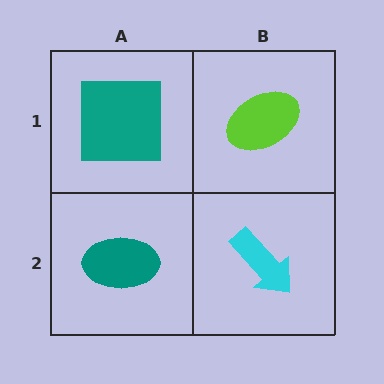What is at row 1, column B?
A lime ellipse.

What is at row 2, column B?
A cyan arrow.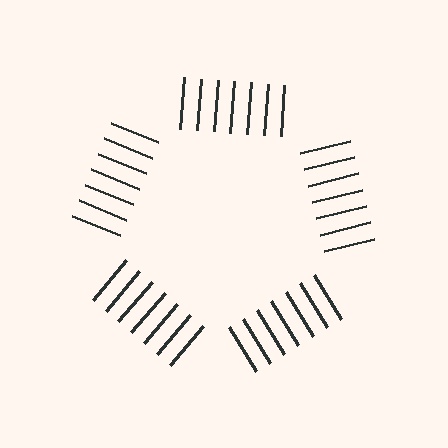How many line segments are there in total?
35 — 7 along each of the 5 edges.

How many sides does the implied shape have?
5 sides — the line-ends trace a pentagon.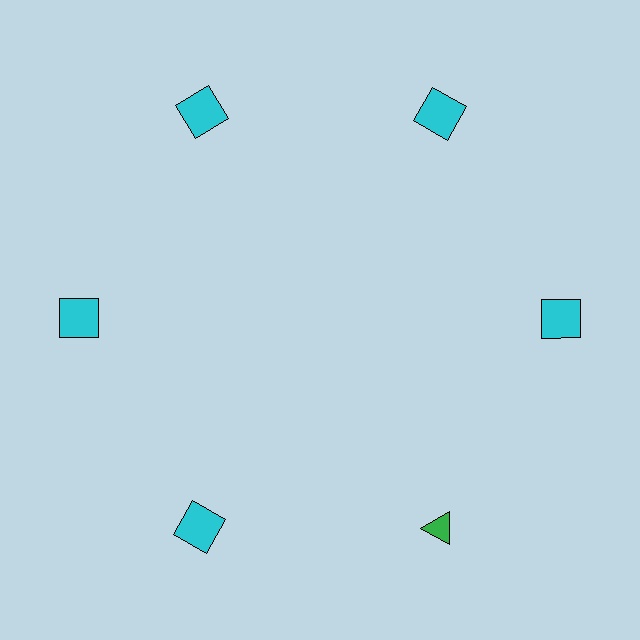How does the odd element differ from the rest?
It differs in both color (green instead of cyan) and shape (triangle instead of square).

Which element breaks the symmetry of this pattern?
The green triangle at roughly the 5 o'clock position breaks the symmetry. All other shapes are cyan squares.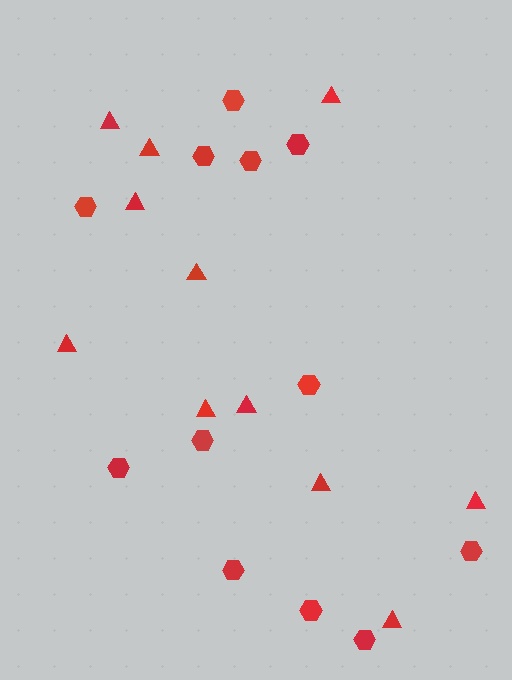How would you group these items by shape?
There are 2 groups: one group of triangles (11) and one group of hexagons (12).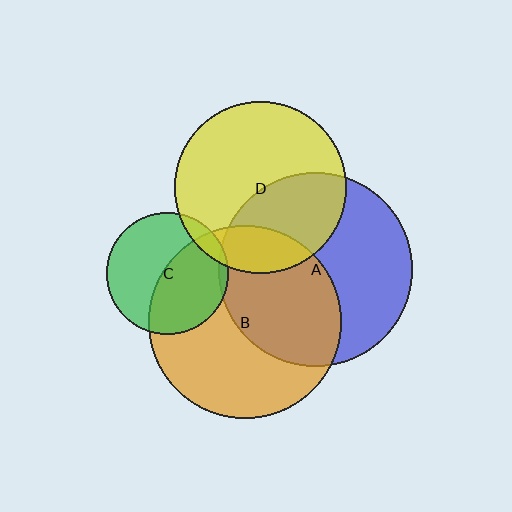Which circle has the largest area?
Circle A (blue).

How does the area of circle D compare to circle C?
Approximately 2.0 times.